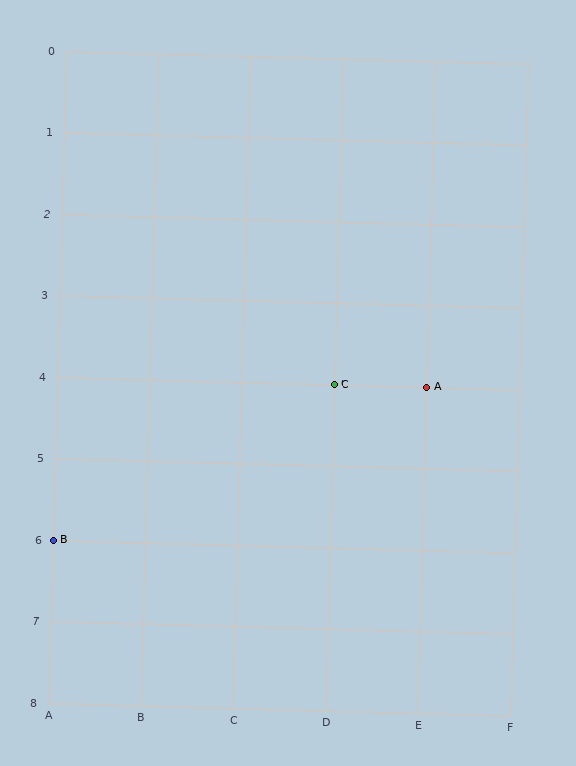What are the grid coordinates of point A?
Point A is at grid coordinates (E, 4).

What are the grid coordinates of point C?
Point C is at grid coordinates (D, 4).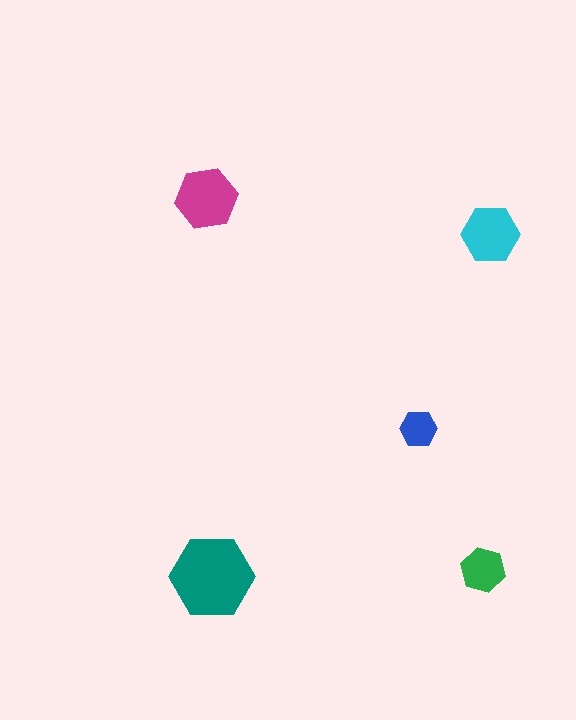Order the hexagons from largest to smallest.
the teal one, the magenta one, the cyan one, the green one, the blue one.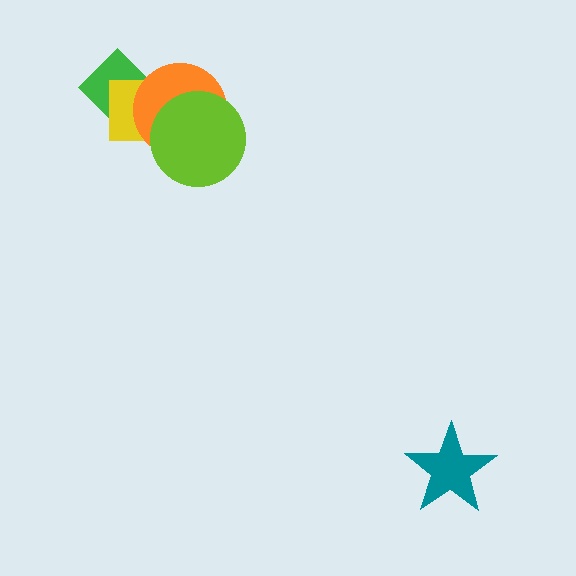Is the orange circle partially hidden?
Yes, it is partially covered by another shape.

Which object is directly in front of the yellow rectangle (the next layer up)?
The orange circle is directly in front of the yellow rectangle.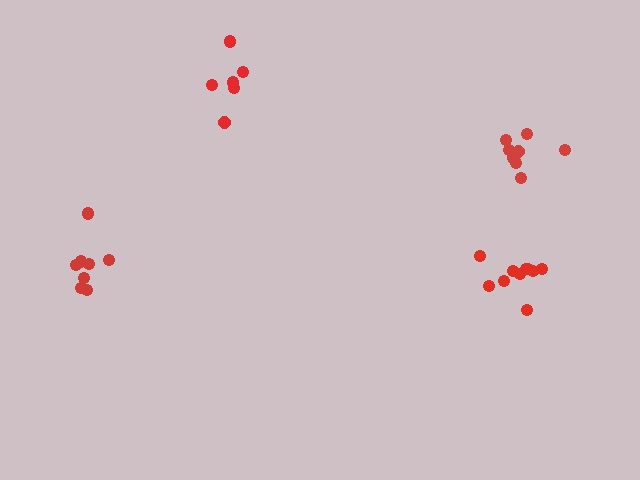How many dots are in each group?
Group 1: 10 dots, Group 2: 6 dots, Group 3: 8 dots, Group 4: 8 dots (32 total).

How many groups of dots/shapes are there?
There are 4 groups.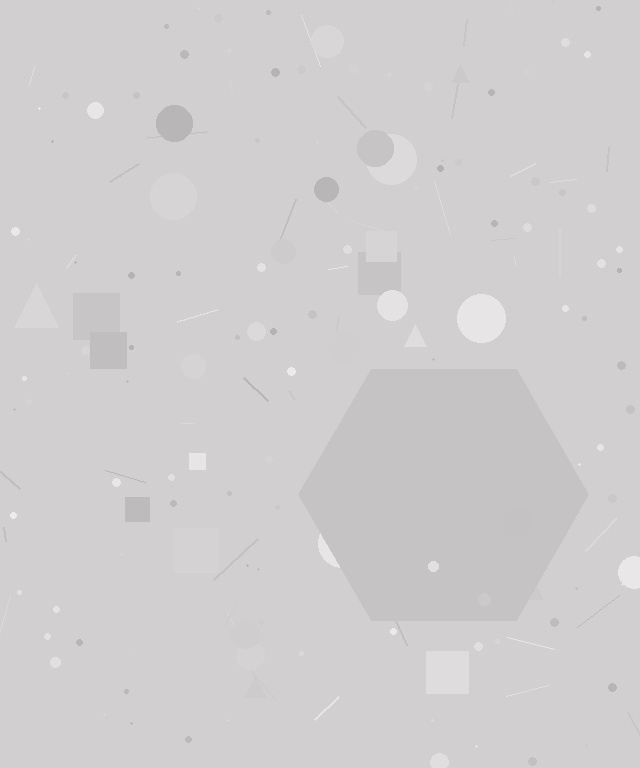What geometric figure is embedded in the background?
A hexagon is embedded in the background.